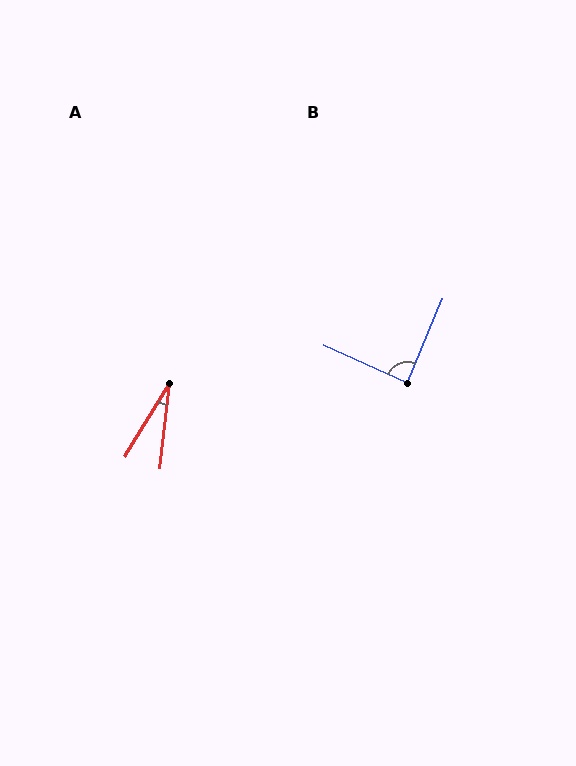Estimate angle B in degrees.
Approximately 89 degrees.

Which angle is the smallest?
A, at approximately 25 degrees.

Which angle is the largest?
B, at approximately 89 degrees.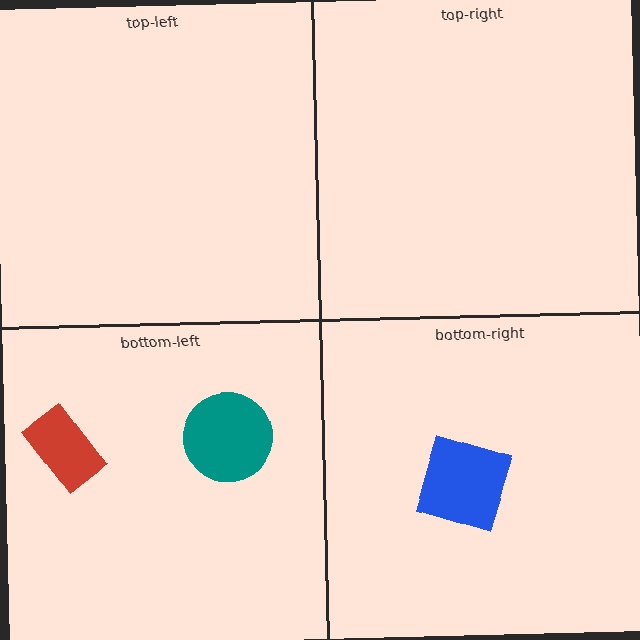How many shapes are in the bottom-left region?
2.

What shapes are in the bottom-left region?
The teal circle, the red rectangle.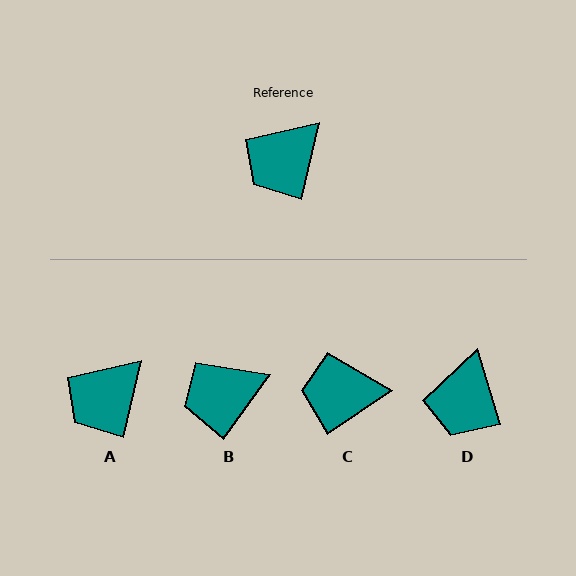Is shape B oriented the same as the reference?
No, it is off by about 23 degrees.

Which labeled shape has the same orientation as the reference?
A.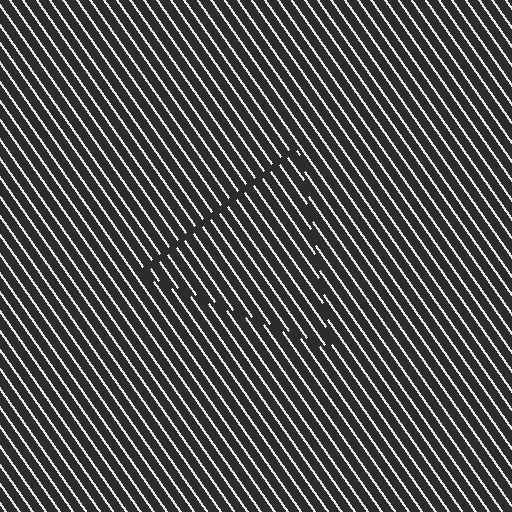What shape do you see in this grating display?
An illusory triangle. The interior of the shape contains the same grating, shifted by half a period — the contour is defined by the phase discontinuity where line-ends from the inner and outer gratings abut.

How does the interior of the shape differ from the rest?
The interior of the shape contains the same grating, shifted by half a period — the contour is defined by the phase discontinuity where line-ends from the inner and outer gratings abut.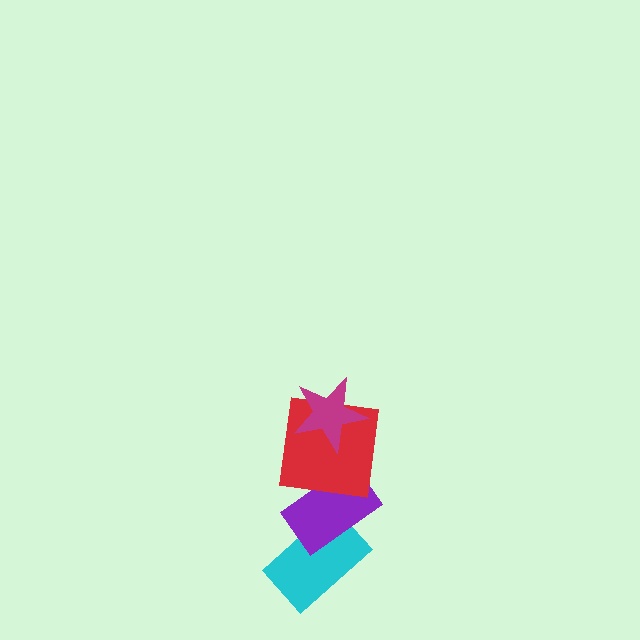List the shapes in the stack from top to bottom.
From top to bottom: the magenta star, the red square, the purple rectangle, the cyan rectangle.